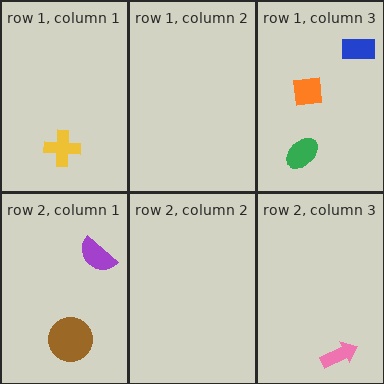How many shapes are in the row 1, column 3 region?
3.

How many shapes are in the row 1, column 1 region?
1.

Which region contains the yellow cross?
The row 1, column 1 region.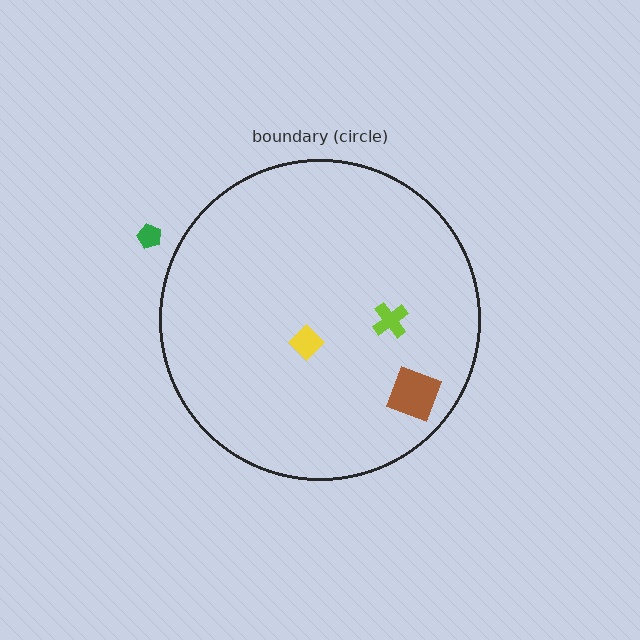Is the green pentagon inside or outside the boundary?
Outside.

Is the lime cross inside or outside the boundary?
Inside.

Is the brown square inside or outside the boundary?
Inside.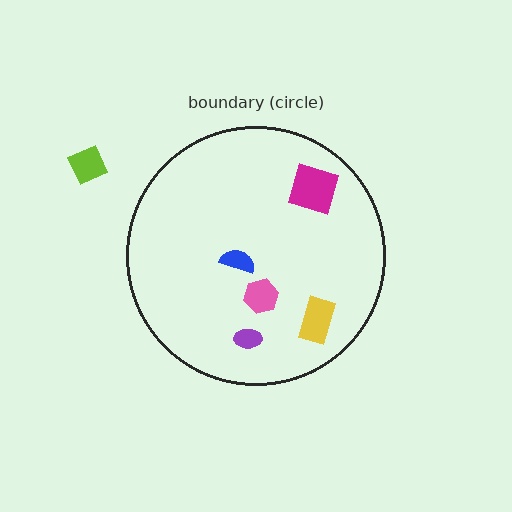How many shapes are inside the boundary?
5 inside, 1 outside.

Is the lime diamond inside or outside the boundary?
Outside.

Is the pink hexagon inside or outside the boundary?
Inside.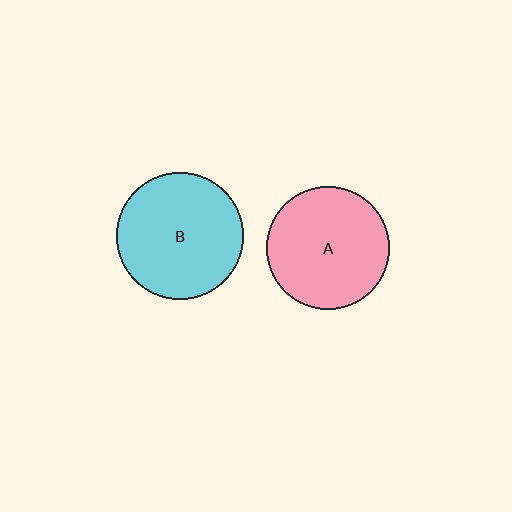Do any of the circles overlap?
No, none of the circles overlap.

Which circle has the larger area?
Circle B (cyan).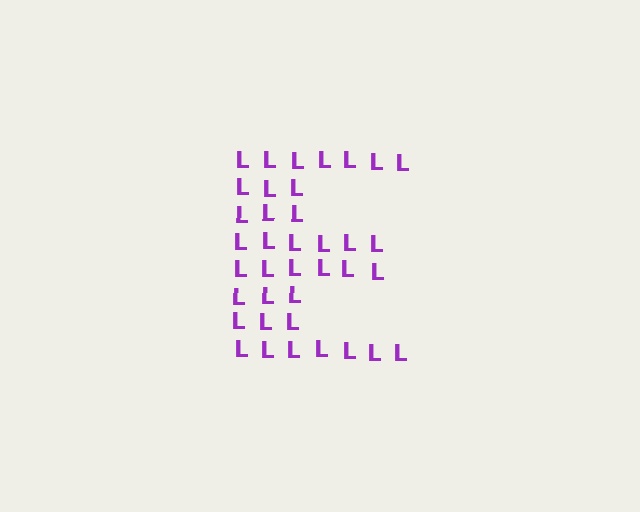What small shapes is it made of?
It is made of small letter L's.